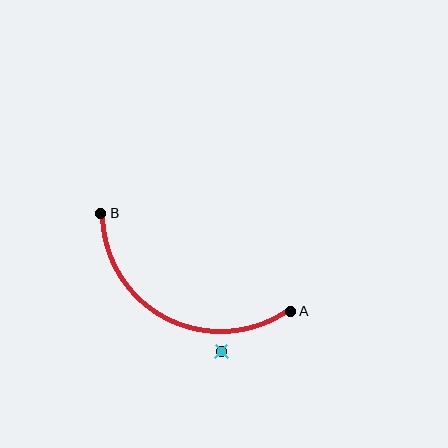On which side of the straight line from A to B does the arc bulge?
The arc bulges below the straight line connecting A and B.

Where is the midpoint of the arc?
The arc midpoint is the point on the curve farthest from the straight line joining A and B. It sits below that line.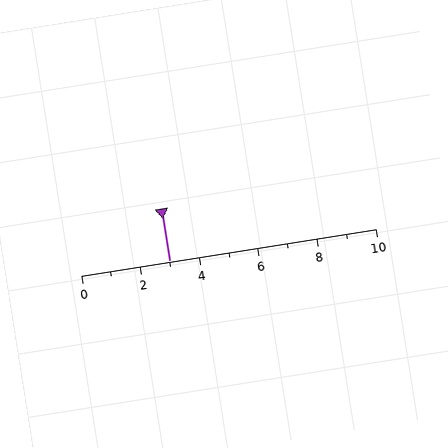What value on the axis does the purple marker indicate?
The marker indicates approximately 3.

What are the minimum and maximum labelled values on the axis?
The axis runs from 0 to 10.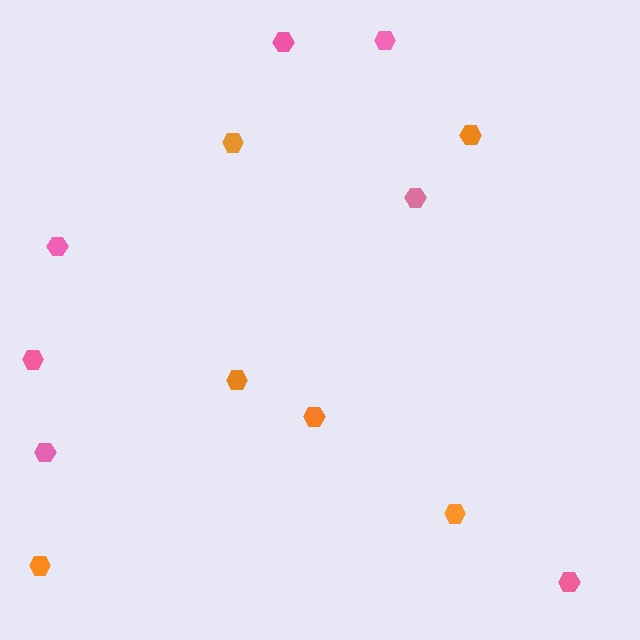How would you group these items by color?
There are 2 groups: one group of pink hexagons (7) and one group of orange hexagons (6).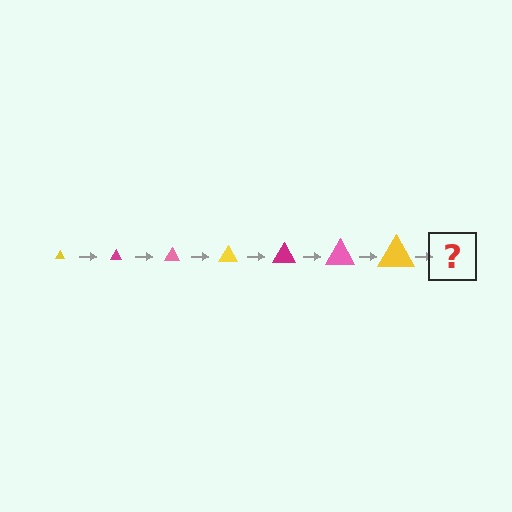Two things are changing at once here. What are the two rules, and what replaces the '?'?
The two rules are that the triangle grows larger each step and the color cycles through yellow, magenta, and pink. The '?' should be a magenta triangle, larger than the previous one.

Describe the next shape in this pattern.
It should be a magenta triangle, larger than the previous one.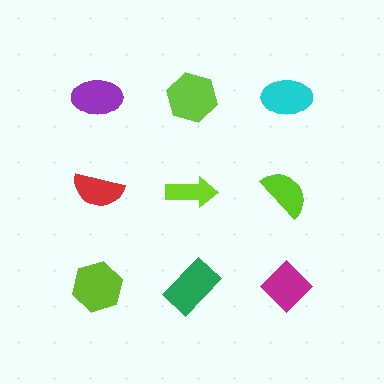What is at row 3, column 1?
A lime hexagon.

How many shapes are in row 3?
3 shapes.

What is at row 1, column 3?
A cyan ellipse.